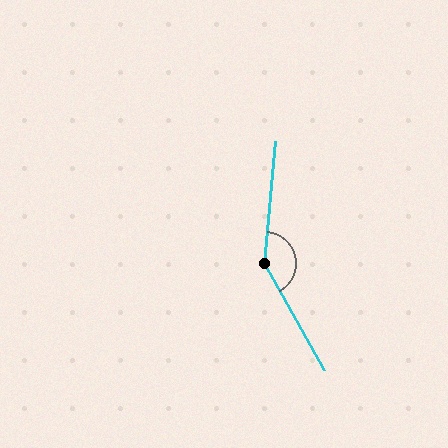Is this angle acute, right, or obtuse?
It is obtuse.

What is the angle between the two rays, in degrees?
Approximately 145 degrees.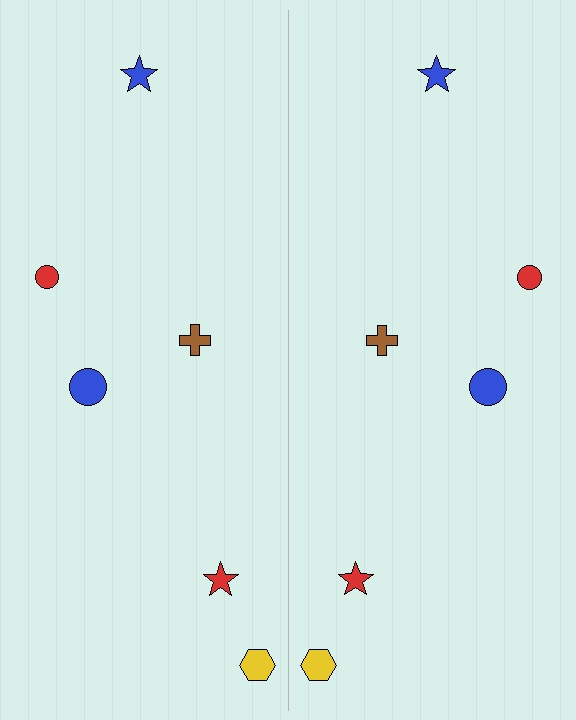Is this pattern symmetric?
Yes, this pattern has bilateral (reflection) symmetry.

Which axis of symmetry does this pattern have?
The pattern has a vertical axis of symmetry running through the center of the image.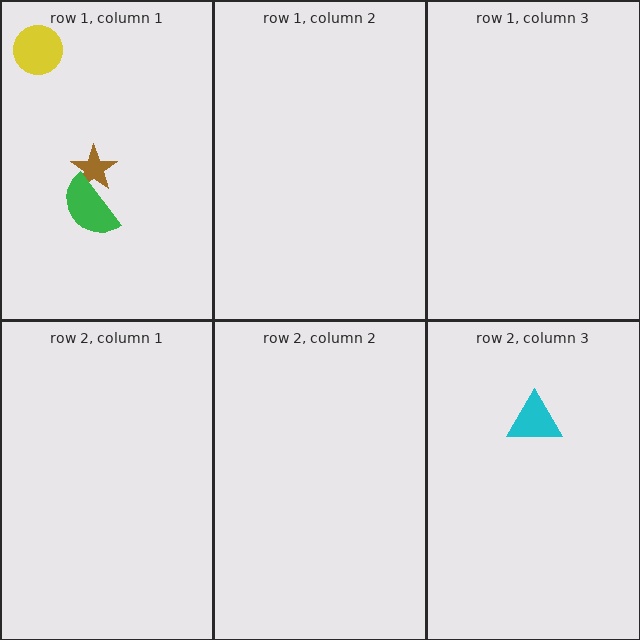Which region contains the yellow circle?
The row 1, column 1 region.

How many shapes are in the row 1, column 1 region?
3.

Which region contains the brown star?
The row 1, column 1 region.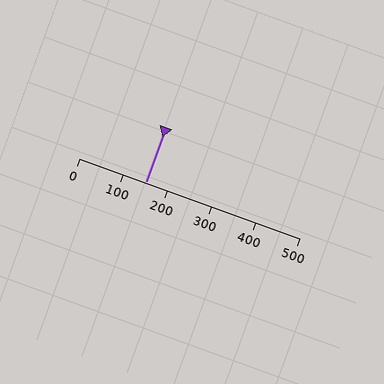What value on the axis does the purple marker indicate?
The marker indicates approximately 150.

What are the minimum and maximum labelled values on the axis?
The axis runs from 0 to 500.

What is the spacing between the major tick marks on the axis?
The major ticks are spaced 100 apart.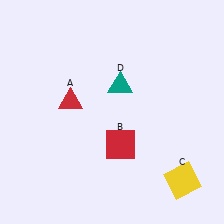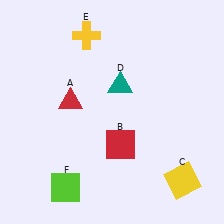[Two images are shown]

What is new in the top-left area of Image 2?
A yellow cross (E) was added in the top-left area of Image 2.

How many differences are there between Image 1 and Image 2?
There are 2 differences between the two images.